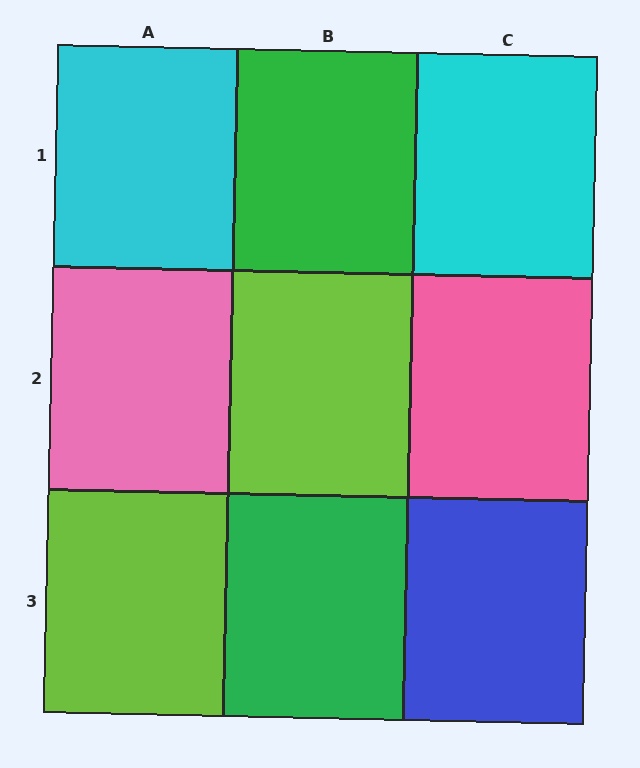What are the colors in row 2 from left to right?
Pink, lime, pink.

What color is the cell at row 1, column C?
Cyan.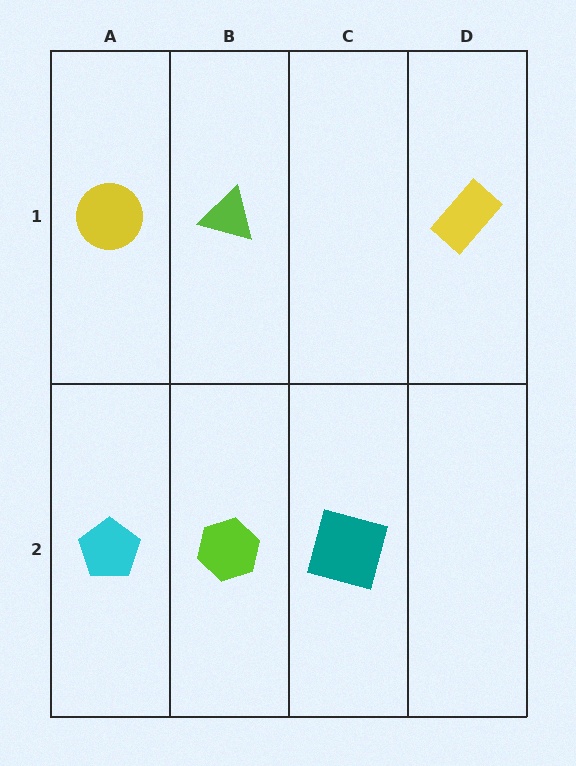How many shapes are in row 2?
3 shapes.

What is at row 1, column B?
A lime triangle.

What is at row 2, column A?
A cyan pentagon.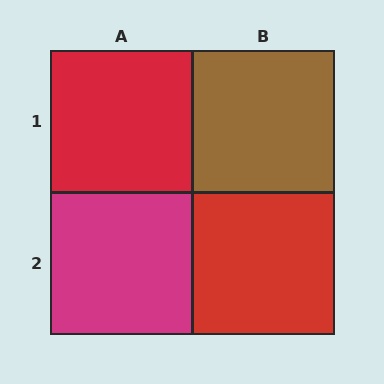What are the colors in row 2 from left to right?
Magenta, red.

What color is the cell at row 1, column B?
Brown.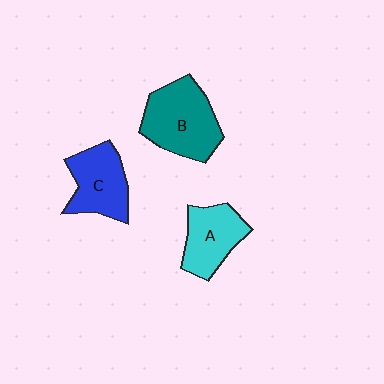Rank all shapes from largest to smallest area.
From largest to smallest: B (teal), C (blue), A (cyan).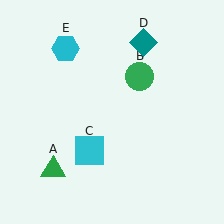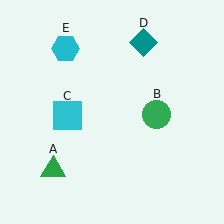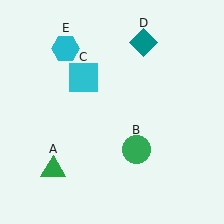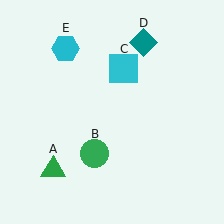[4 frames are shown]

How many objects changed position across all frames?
2 objects changed position: green circle (object B), cyan square (object C).